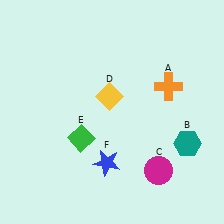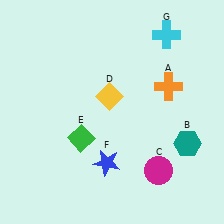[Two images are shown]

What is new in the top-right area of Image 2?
A cyan cross (G) was added in the top-right area of Image 2.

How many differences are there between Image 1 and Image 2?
There is 1 difference between the two images.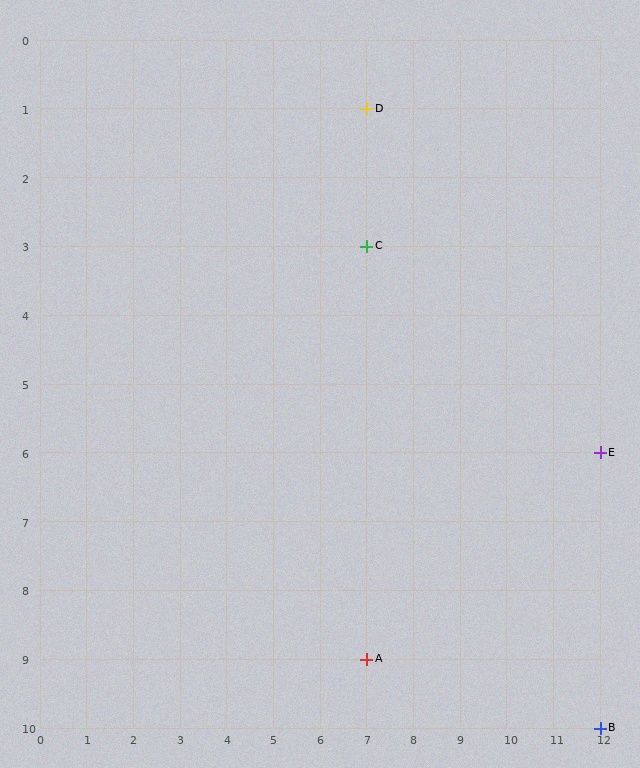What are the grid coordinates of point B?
Point B is at grid coordinates (12, 10).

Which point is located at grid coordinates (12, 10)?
Point B is at (12, 10).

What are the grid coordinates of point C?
Point C is at grid coordinates (7, 3).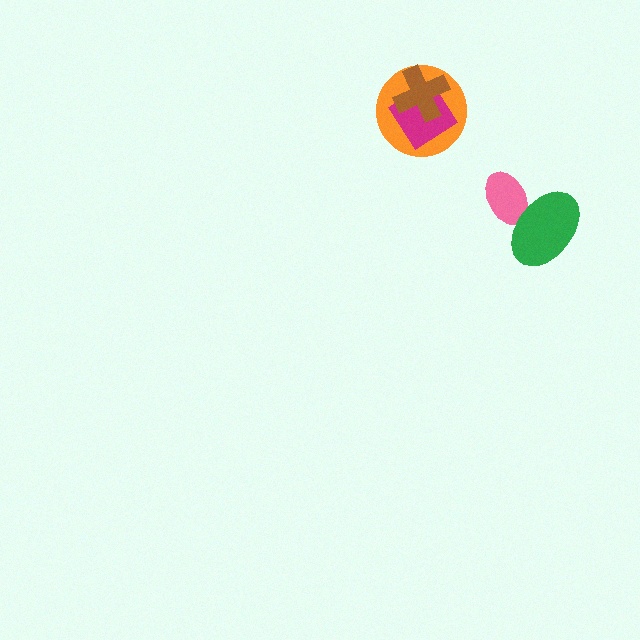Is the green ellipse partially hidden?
No, no other shape covers it.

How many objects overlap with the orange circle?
2 objects overlap with the orange circle.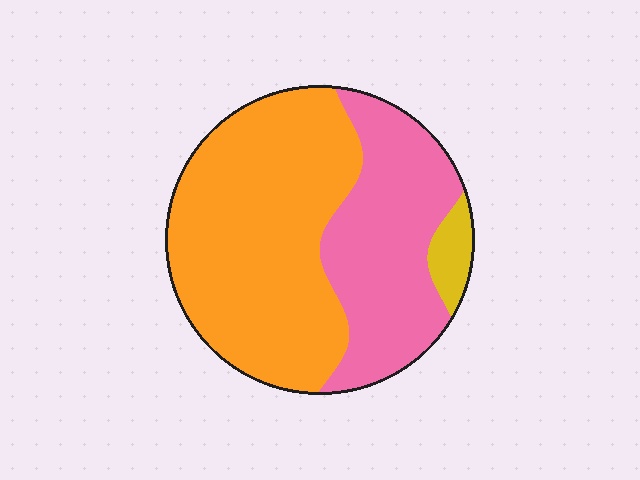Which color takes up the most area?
Orange, at roughly 60%.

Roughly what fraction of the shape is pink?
Pink covers roughly 35% of the shape.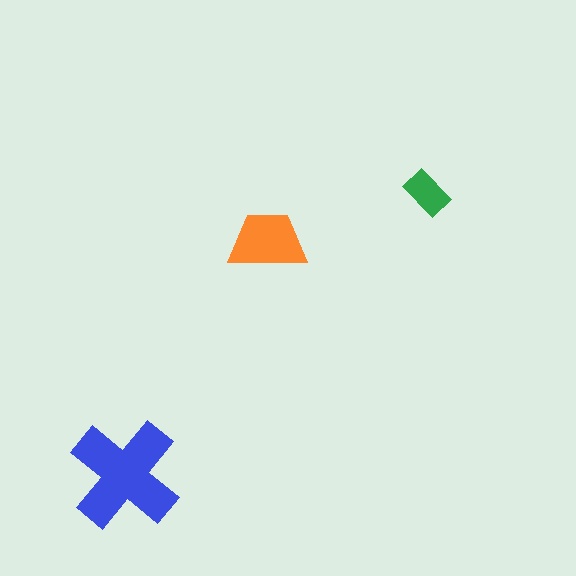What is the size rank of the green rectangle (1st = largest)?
3rd.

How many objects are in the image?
There are 3 objects in the image.